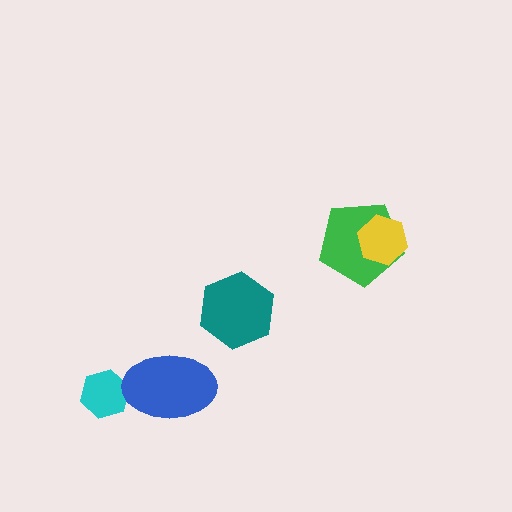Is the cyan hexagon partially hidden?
Yes, it is partially covered by another shape.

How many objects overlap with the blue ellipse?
1 object overlaps with the blue ellipse.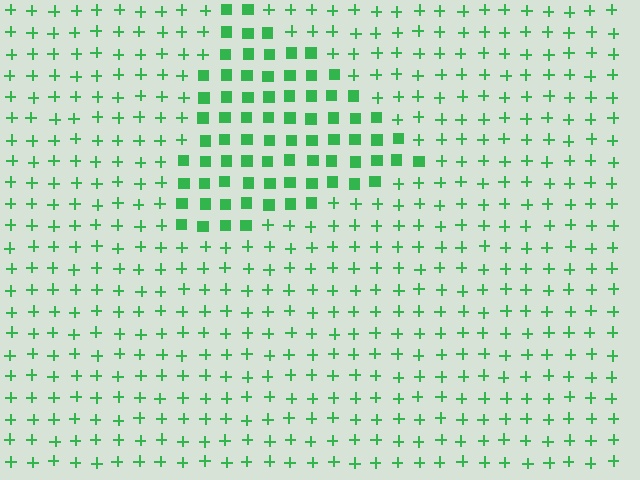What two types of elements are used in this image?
The image uses squares inside the triangle region and plus signs outside it.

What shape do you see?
I see a triangle.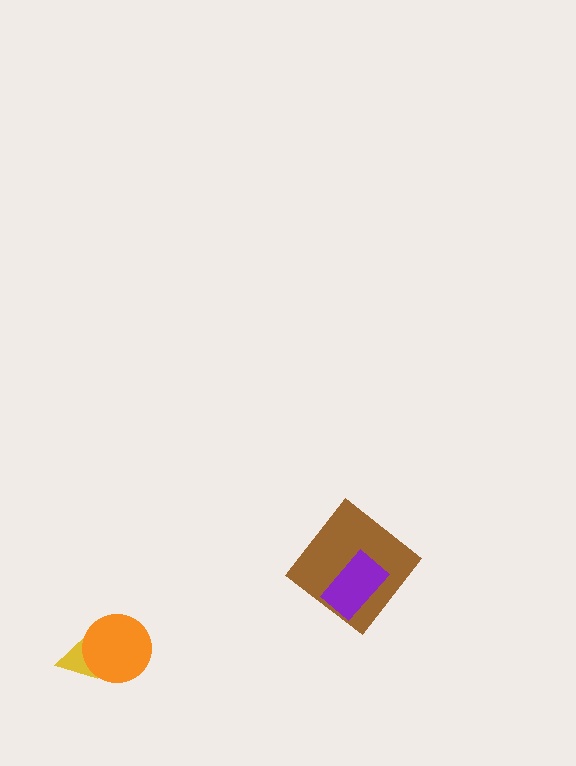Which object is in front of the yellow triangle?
The orange circle is in front of the yellow triangle.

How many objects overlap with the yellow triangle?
1 object overlaps with the yellow triangle.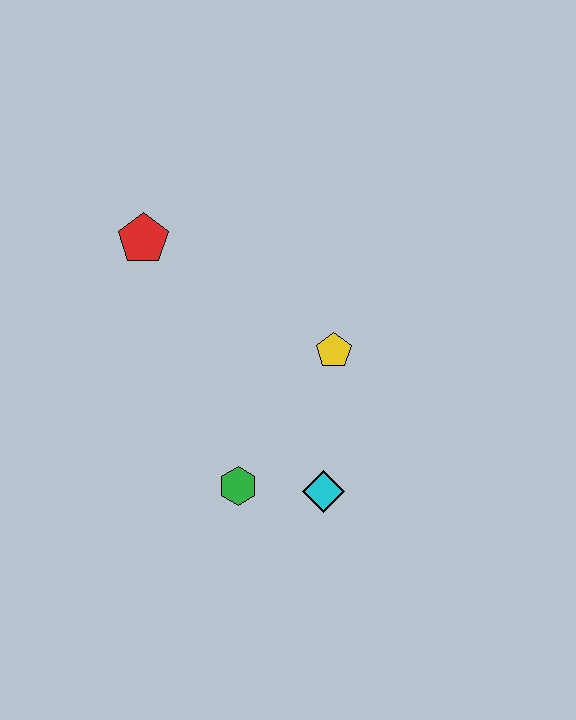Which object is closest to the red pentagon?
The yellow pentagon is closest to the red pentagon.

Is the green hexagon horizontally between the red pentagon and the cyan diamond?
Yes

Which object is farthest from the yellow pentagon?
The red pentagon is farthest from the yellow pentagon.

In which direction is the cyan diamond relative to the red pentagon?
The cyan diamond is below the red pentagon.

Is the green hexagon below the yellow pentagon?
Yes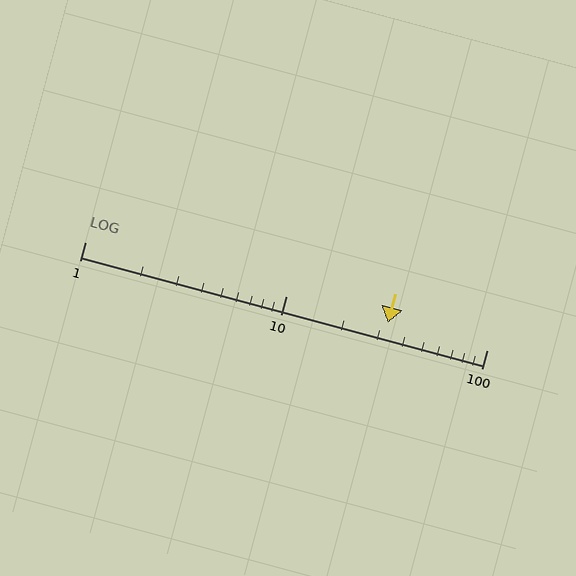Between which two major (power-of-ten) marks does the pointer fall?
The pointer is between 10 and 100.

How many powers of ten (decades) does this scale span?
The scale spans 2 decades, from 1 to 100.